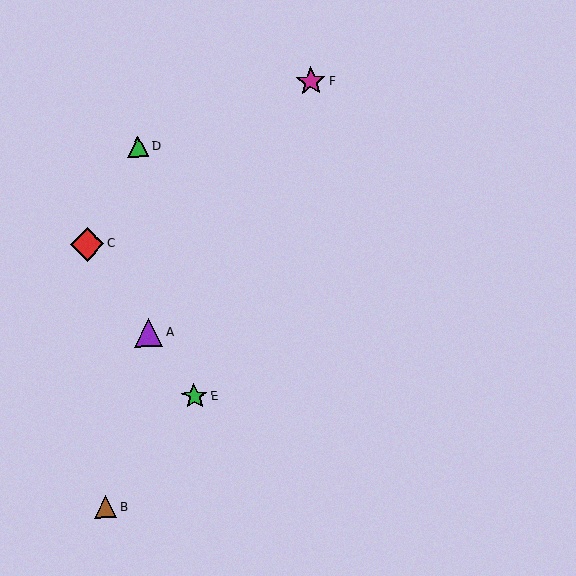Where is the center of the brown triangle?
The center of the brown triangle is at (106, 507).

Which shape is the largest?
The red diamond (labeled C) is the largest.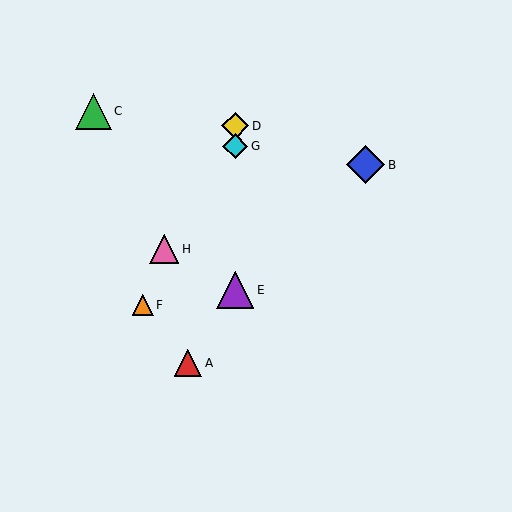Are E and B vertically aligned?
No, E is at x≈235 and B is at x≈366.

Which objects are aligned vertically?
Objects D, E, G are aligned vertically.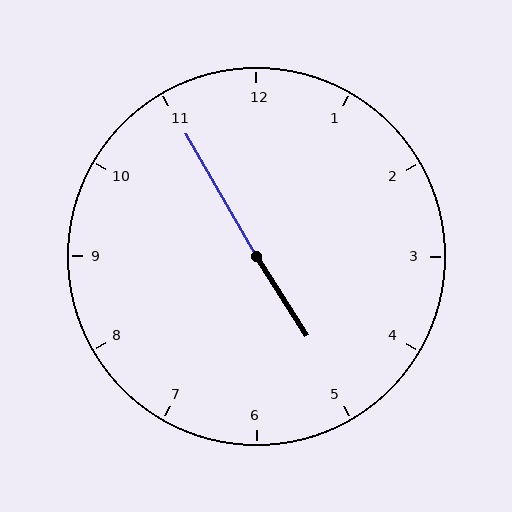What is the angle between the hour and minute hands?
Approximately 178 degrees.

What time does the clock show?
4:55.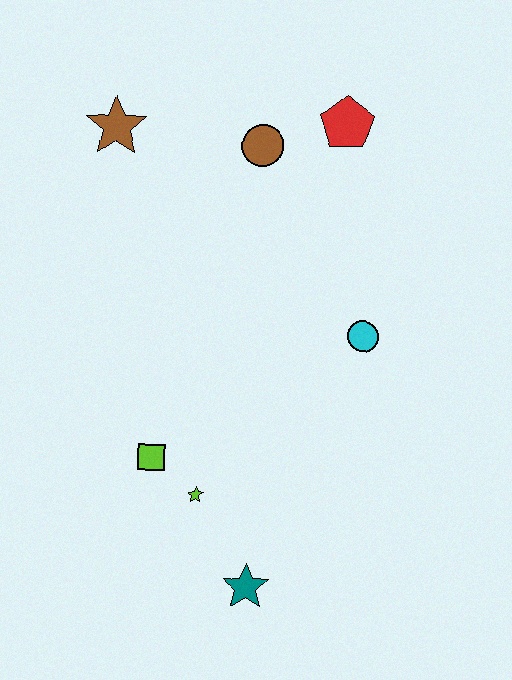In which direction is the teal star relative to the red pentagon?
The teal star is below the red pentagon.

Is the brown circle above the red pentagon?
No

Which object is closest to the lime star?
The lime square is closest to the lime star.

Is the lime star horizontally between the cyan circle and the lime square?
Yes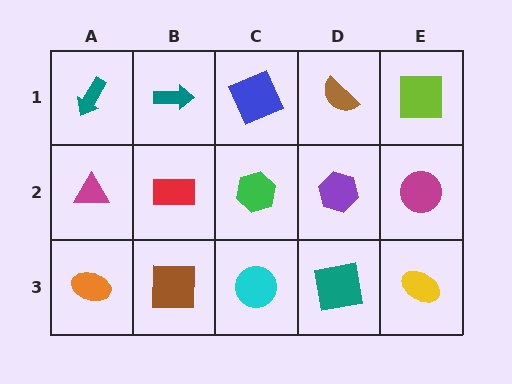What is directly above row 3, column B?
A red rectangle.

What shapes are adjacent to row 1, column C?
A green hexagon (row 2, column C), a teal arrow (row 1, column B), a brown semicircle (row 1, column D).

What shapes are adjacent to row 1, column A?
A magenta triangle (row 2, column A), a teal arrow (row 1, column B).